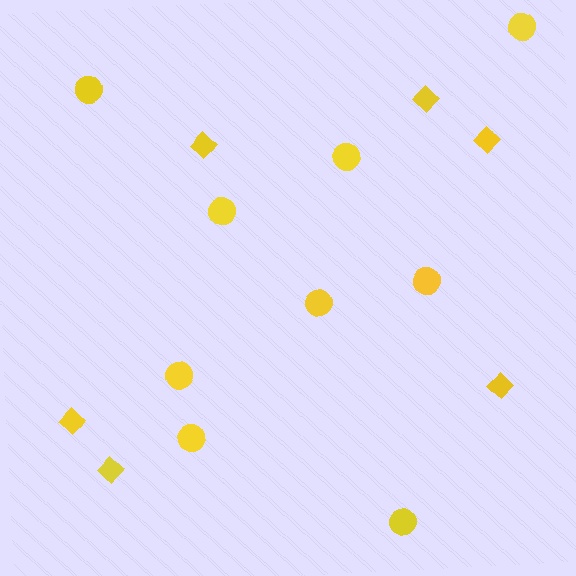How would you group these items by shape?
There are 2 groups: one group of diamonds (6) and one group of circles (9).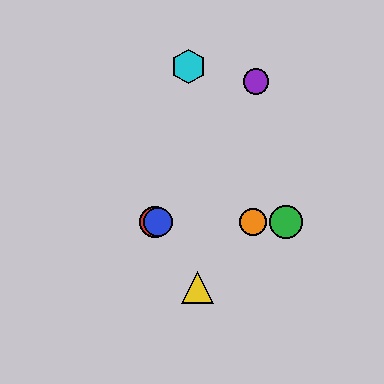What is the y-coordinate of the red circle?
The red circle is at y≈222.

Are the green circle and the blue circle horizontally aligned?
Yes, both are at y≈222.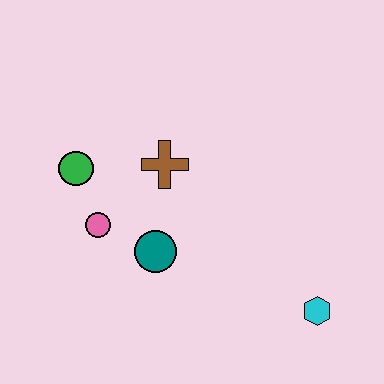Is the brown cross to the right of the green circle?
Yes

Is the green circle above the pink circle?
Yes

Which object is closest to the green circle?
The pink circle is closest to the green circle.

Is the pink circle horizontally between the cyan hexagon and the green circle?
Yes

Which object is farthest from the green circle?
The cyan hexagon is farthest from the green circle.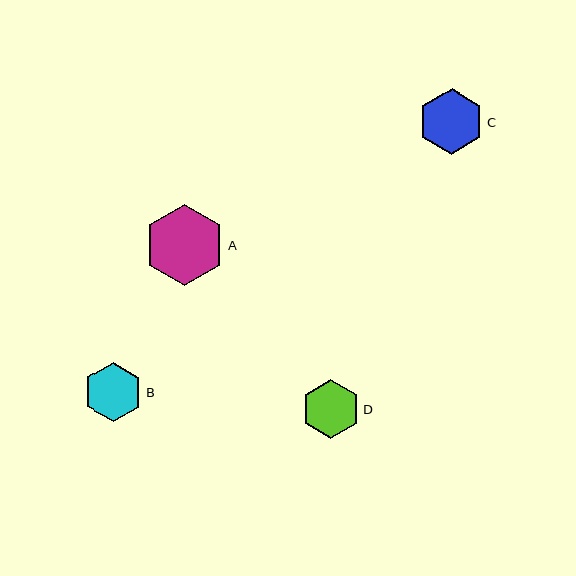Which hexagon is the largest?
Hexagon A is the largest with a size of approximately 81 pixels.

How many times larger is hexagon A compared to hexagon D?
Hexagon A is approximately 1.4 times the size of hexagon D.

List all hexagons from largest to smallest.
From largest to smallest: A, C, D, B.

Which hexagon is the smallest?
Hexagon B is the smallest with a size of approximately 59 pixels.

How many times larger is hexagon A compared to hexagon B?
Hexagon A is approximately 1.4 times the size of hexagon B.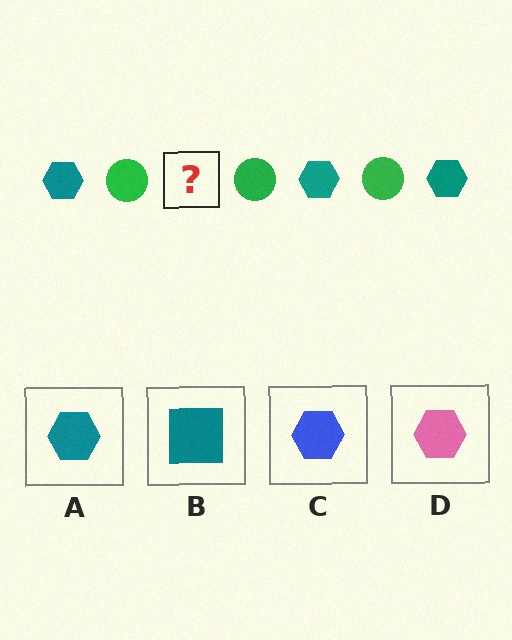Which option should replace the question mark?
Option A.